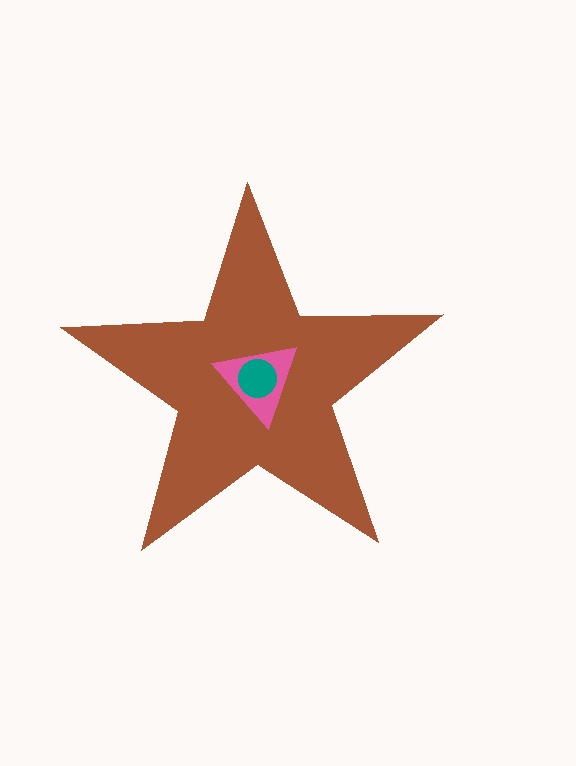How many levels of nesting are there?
3.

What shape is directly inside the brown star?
The pink triangle.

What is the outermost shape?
The brown star.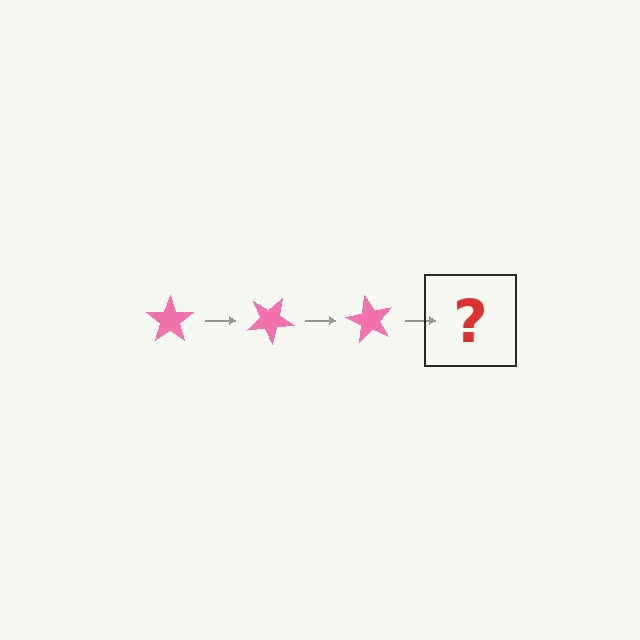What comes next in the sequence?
The next element should be a pink star rotated 90 degrees.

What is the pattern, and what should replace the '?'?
The pattern is that the star rotates 30 degrees each step. The '?' should be a pink star rotated 90 degrees.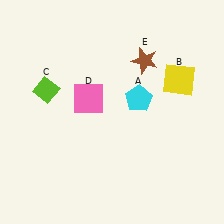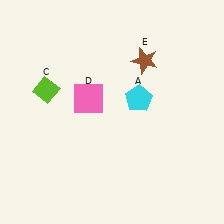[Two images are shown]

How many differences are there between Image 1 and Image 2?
There is 1 difference between the two images.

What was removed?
The yellow square (B) was removed in Image 2.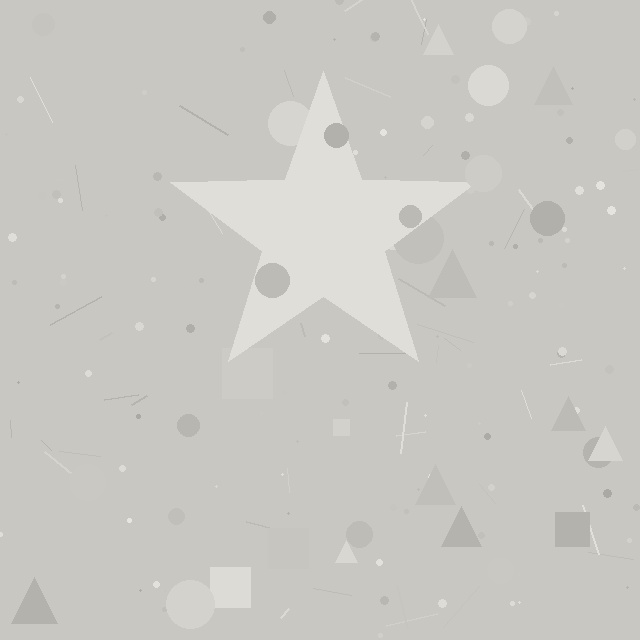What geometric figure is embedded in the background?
A star is embedded in the background.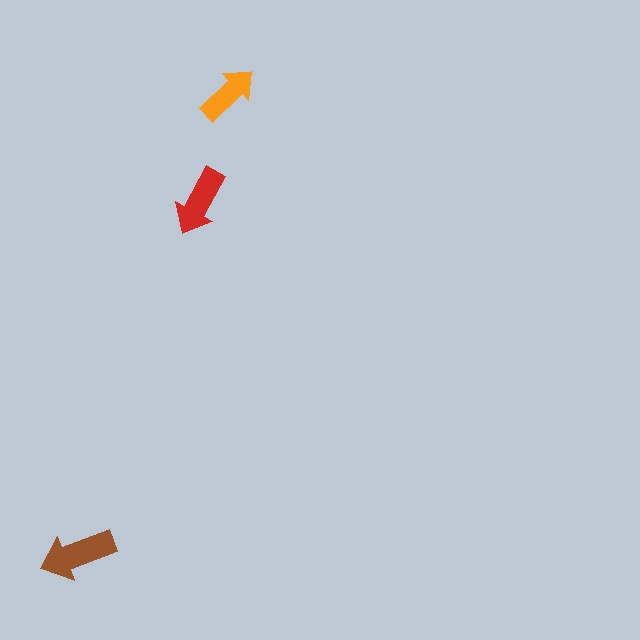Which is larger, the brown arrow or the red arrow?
The brown one.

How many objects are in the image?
There are 3 objects in the image.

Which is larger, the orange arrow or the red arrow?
The red one.